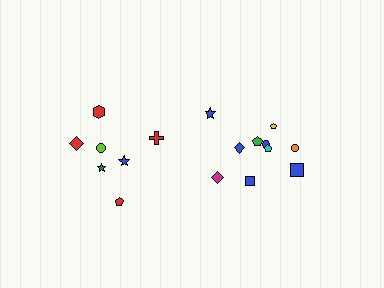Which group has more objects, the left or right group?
The right group.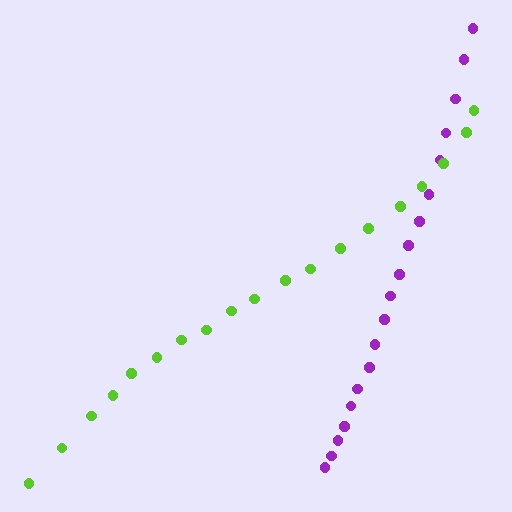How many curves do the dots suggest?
There are 2 distinct paths.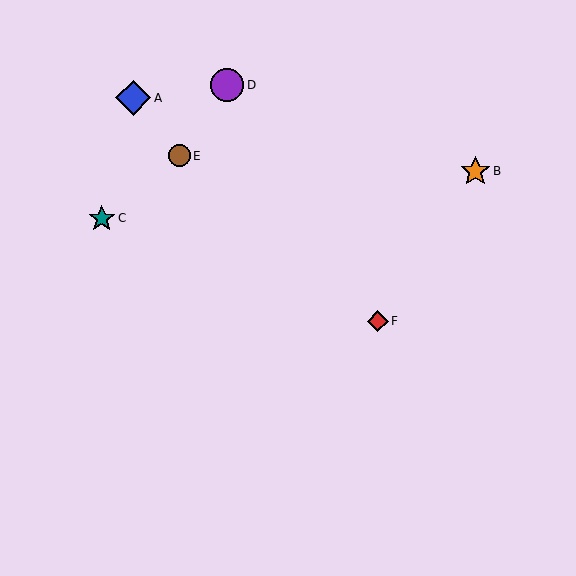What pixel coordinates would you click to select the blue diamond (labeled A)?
Click at (133, 98) to select the blue diamond A.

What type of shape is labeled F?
Shape F is a red diamond.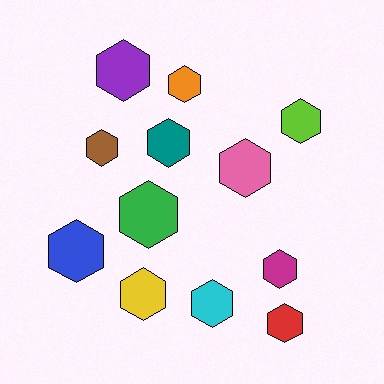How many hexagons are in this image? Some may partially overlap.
There are 12 hexagons.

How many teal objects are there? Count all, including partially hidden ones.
There is 1 teal object.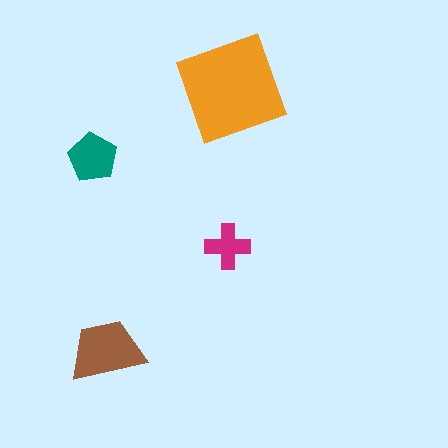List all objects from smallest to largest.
The magenta cross, the teal pentagon, the brown trapezoid, the orange diamond.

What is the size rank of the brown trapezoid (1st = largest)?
2nd.